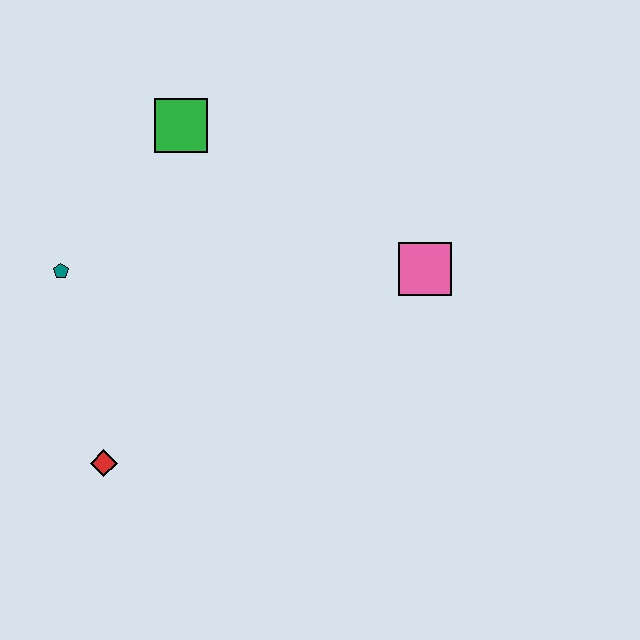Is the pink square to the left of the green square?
No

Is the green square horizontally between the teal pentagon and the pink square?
Yes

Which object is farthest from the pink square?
The red diamond is farthest from the pink square.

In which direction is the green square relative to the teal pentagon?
The green square is above the teal pentagon.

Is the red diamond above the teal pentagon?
No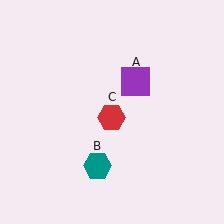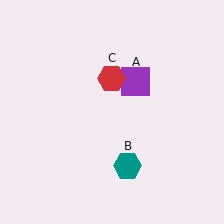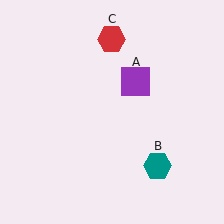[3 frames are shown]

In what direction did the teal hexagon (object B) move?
The teal hexagon (object B) moved right.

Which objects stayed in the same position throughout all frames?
Purple square (object A) remained stationary.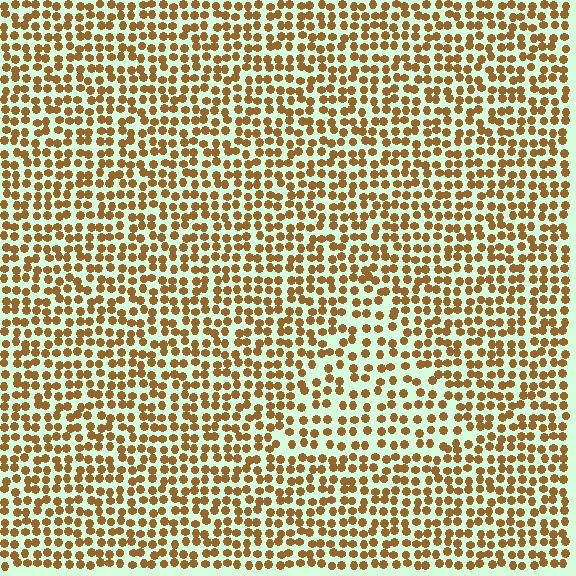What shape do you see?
I see a triangle.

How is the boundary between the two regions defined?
The boundary is defined by a change in element density (approximately 1.5x ratio). All elements are the same color, size, and shape.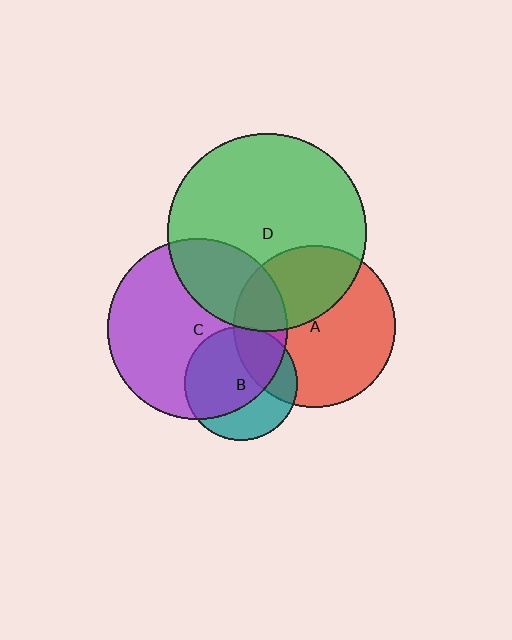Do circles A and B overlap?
Yes.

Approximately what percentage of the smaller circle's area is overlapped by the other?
Approximately 30%.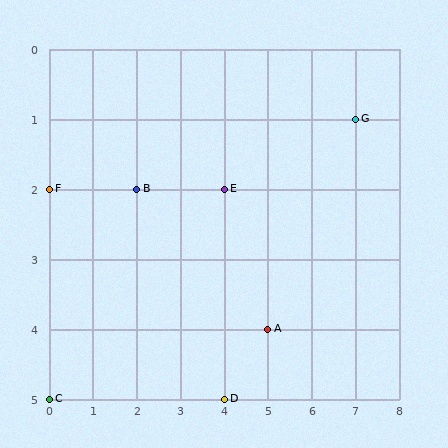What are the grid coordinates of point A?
Point A is at grid coordinates (5, 4).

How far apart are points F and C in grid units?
Points F and C are 3 rows apart.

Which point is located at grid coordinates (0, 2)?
Point F is at (0, 2).